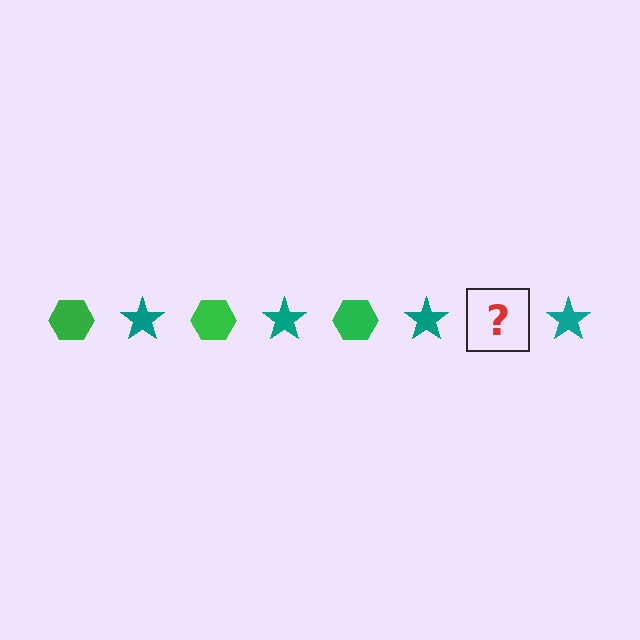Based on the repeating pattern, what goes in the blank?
The blank should be a green hexagon.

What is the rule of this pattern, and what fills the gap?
The rule is that the pattern alternates between green hexagon and teal star. The gap should be filled with a green hexagon.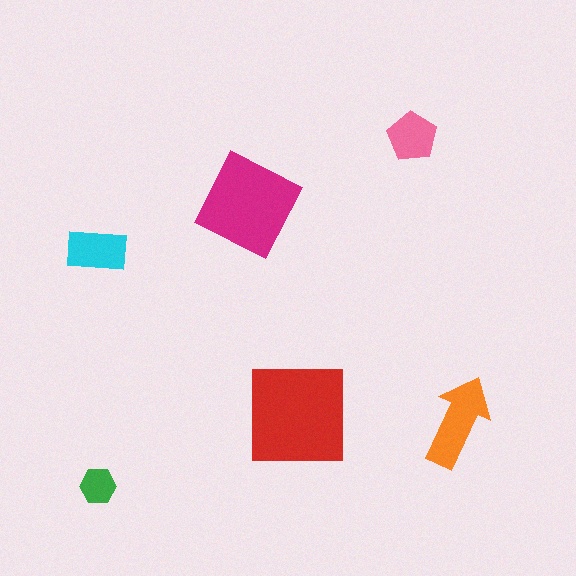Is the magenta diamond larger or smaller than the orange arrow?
Larger.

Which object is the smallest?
The green hexagon.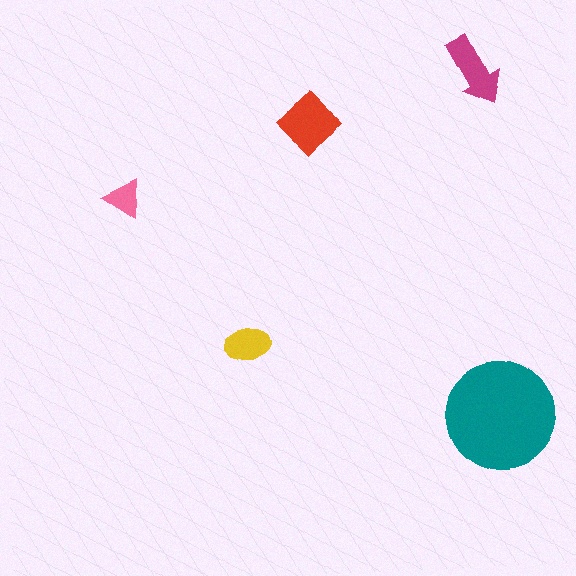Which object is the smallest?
The pink triangle.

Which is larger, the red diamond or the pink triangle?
The red diamond.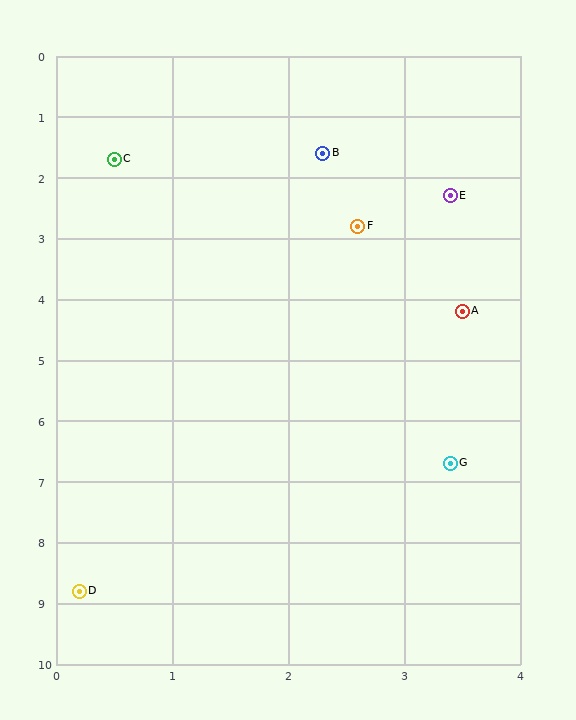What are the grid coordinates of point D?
Point D is at approximately (0.2, 8.8).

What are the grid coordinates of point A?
Point A is at approximately (3.5, 4.2).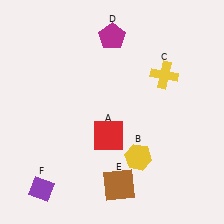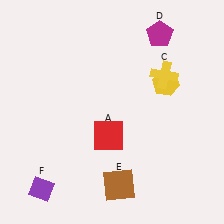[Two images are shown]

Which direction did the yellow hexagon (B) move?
The yellow hexagon (B) moved up.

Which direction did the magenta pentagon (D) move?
The magenta pentagon (D) moved right.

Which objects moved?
The objects that moved are: the yellow hexagon (B), the magenta pentagon (D).